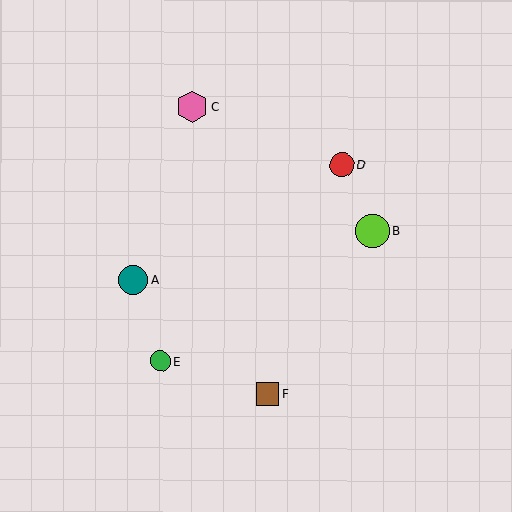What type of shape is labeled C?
Shape C is a pink hexagon.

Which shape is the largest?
The lime circle (labeled B) is the largest.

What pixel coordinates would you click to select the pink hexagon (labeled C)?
Click at (192, 106) to select the pink hexagon C.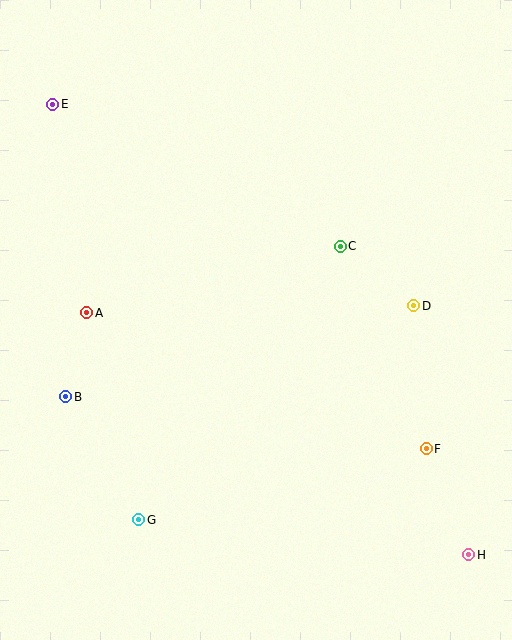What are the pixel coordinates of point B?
Point B is at (66, 397).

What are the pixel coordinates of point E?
Point E is at (53, 104).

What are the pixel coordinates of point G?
Point G is at (139, 520).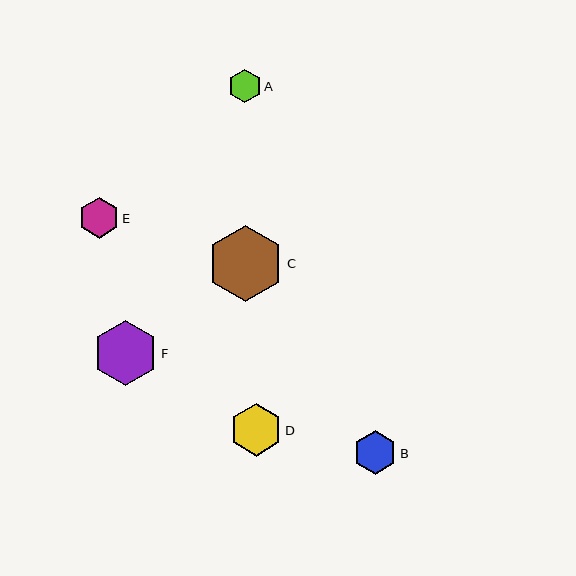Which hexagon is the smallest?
Hexagon A is the smallest with a size of approximately 33 pixels.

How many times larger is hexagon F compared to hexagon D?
Hexagon F is approximately 1.3 times the size of hexagon D.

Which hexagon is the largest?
Hexagon C is the largest with a size of approximately 77 pixels.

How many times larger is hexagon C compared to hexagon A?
Hexagon C is approximately 2.3 times the size of hexagon A.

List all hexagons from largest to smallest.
From largest to smallest: C, F, D, B, E, A.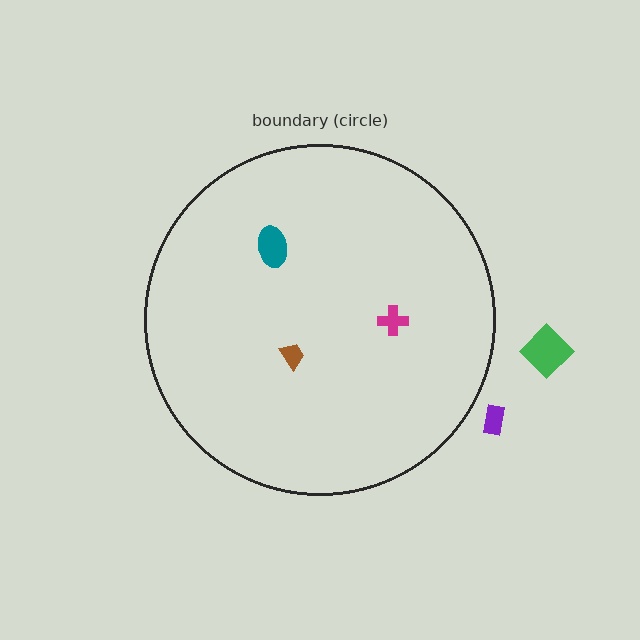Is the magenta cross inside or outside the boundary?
Inside.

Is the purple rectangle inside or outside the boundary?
Outside.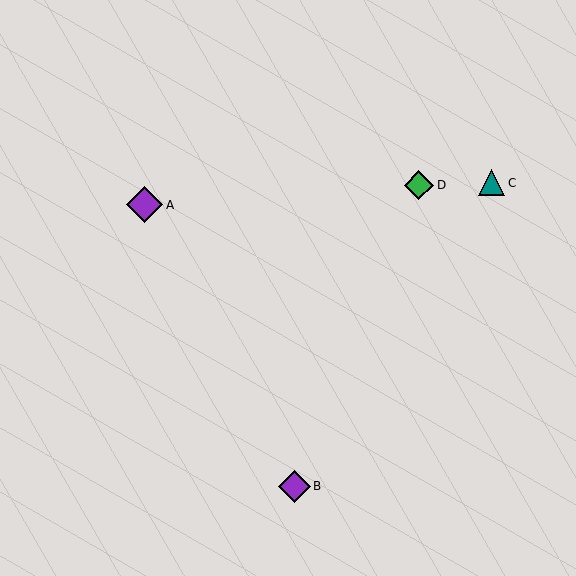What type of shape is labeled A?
Shape A is a purple diamond.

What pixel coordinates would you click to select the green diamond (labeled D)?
Click at (419, 185) to select the green diamond D.